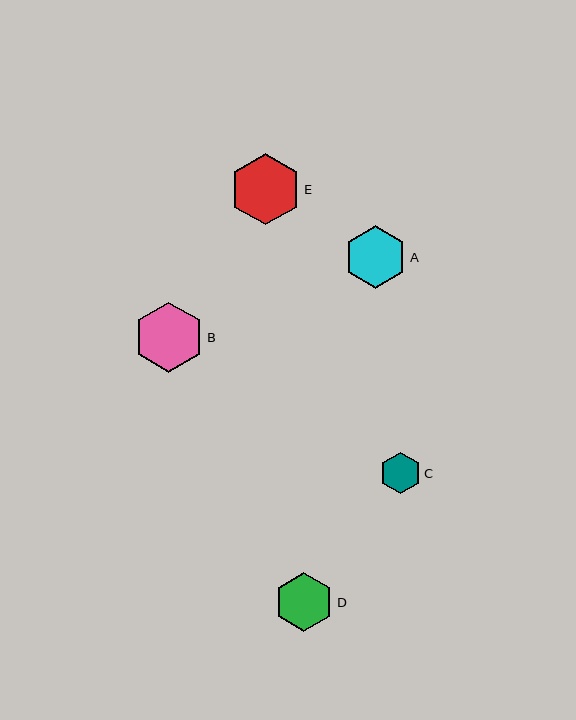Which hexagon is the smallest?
Hexagon C is the smallest with a size of approximately 41 pixels.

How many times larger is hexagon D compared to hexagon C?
Hexagon D is approximately 1.5 times the size of hexagon C.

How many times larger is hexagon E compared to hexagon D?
Hexagon E is approximately 1.2 times the size of hexagon D.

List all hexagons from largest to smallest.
From largest to smallest: E, B, A, D, C.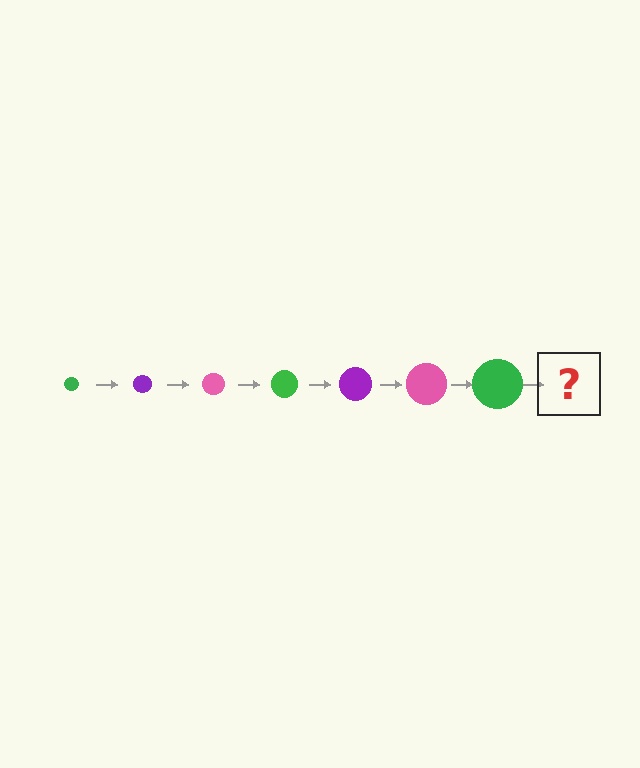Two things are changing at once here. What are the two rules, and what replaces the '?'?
The two rules are that the circle grows larger each step and the color cycles through green, purple, and pink. The '?' should be a purple circle, larger than the previous one.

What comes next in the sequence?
The next element should be a purple circle, larger than the previous one.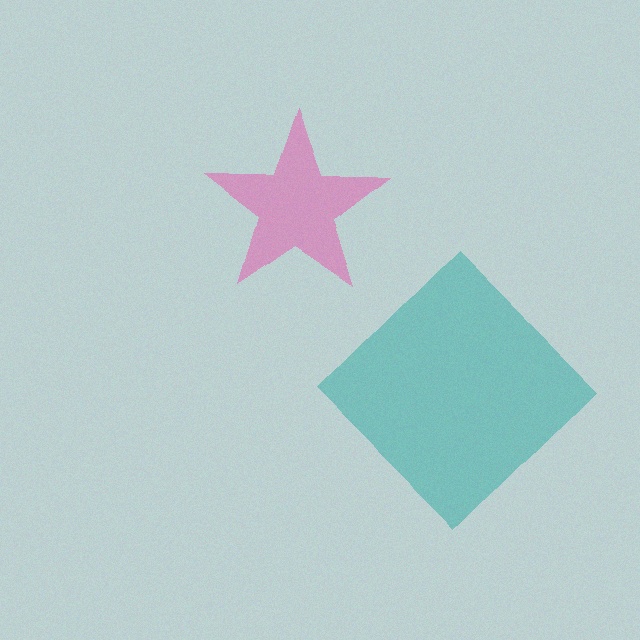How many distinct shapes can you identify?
There are 2 distinct shapes: a pink star, a teal diamond.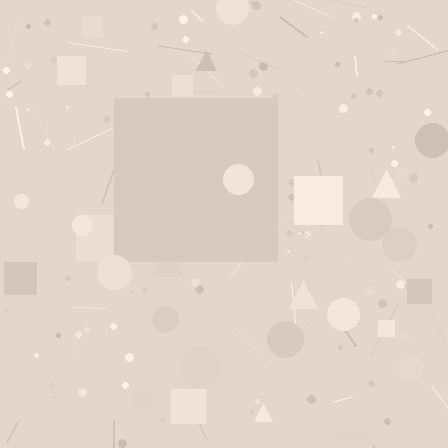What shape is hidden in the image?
A square is hidden in the image.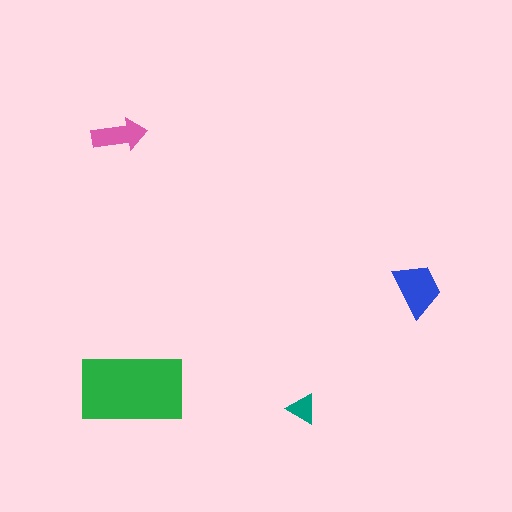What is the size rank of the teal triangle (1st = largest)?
4th.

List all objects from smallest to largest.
The teal triangle, the pink arrow, the blue trapezoid, the green rectangle.